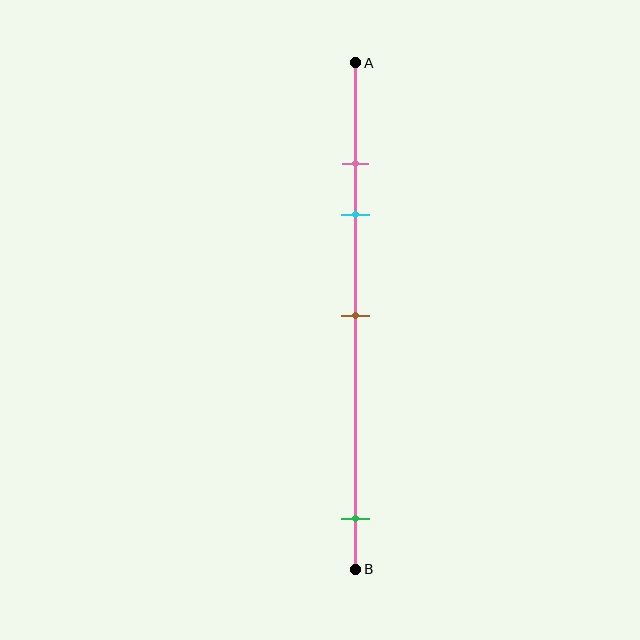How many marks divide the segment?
There are 4 marks dividing the segment.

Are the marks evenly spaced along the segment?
No, the marks are not evenly spaced.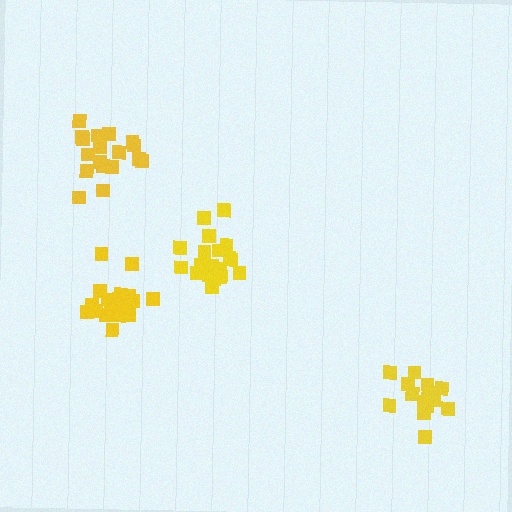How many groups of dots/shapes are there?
There are 4 groups.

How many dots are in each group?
Group 1: 19 dots, Group 2: 20 dots, Group 3: 18 dots, Group 4: 15 dots (72 total).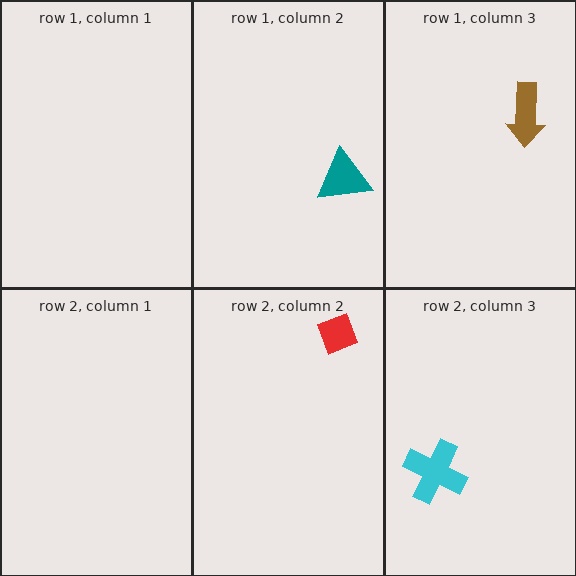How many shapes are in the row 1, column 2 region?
1.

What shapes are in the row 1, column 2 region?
The teal triangle.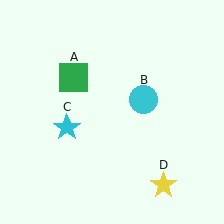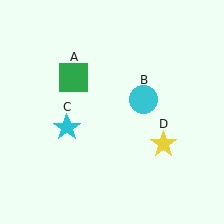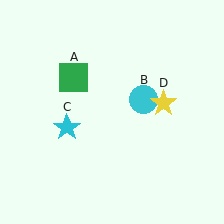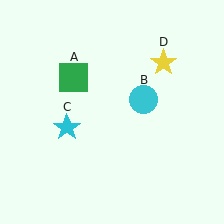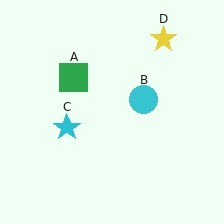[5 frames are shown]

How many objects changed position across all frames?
1 object changed position: yellow star (object D).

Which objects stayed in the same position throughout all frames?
Green square (object A) and cyan circle (object B) and cyan star (object C) remained stationary.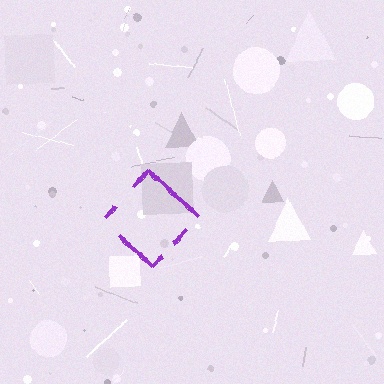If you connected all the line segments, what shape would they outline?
They would outline a diamond.